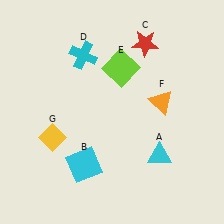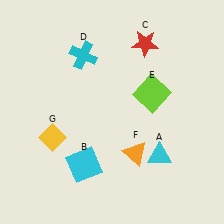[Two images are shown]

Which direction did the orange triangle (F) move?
The orange triangle (F) moved down.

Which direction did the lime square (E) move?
The lime square (E) moved right.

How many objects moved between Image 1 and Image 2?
2 objects moved between the two images.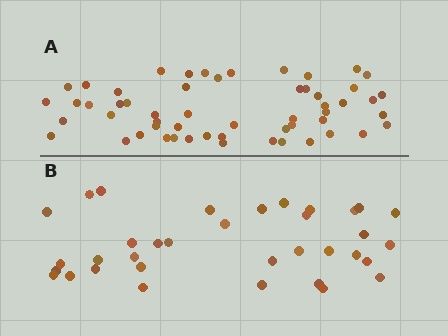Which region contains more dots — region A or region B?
Region A (the top region) has more dots.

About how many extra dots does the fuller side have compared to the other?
Region A has approximately 20 more dots than region B.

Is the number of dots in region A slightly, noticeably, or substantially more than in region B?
Region A has substantially more. The ratio is roughly 1.6 to 1.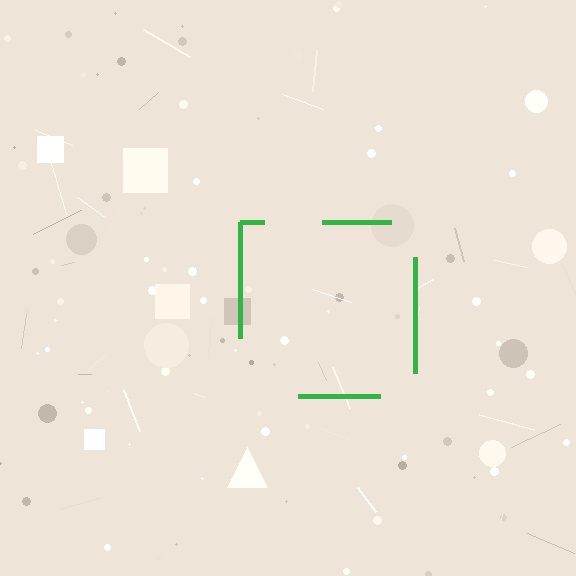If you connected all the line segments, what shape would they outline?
They would outline a square.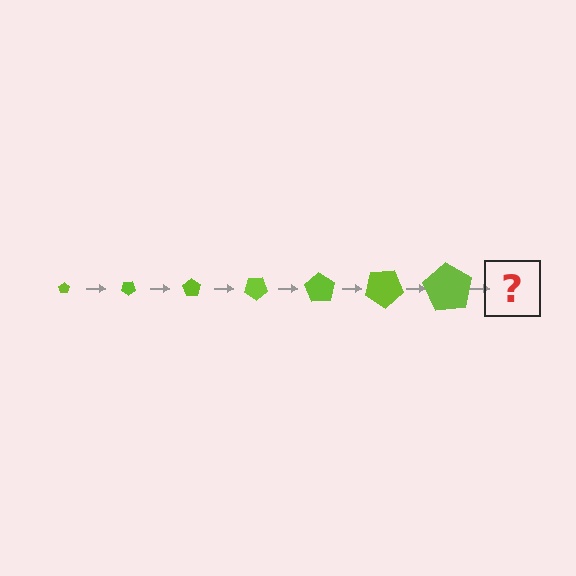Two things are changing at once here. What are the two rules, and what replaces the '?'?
The two rules are that the pentagon grows larger each step and it rotates 35 degrees each step. The '?' should be a pentagon, larger than the previous one and rotated 245 degrees from the start.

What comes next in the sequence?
The next element should be a pentagon, larger than the previous one and rotated 245 degrees from the start.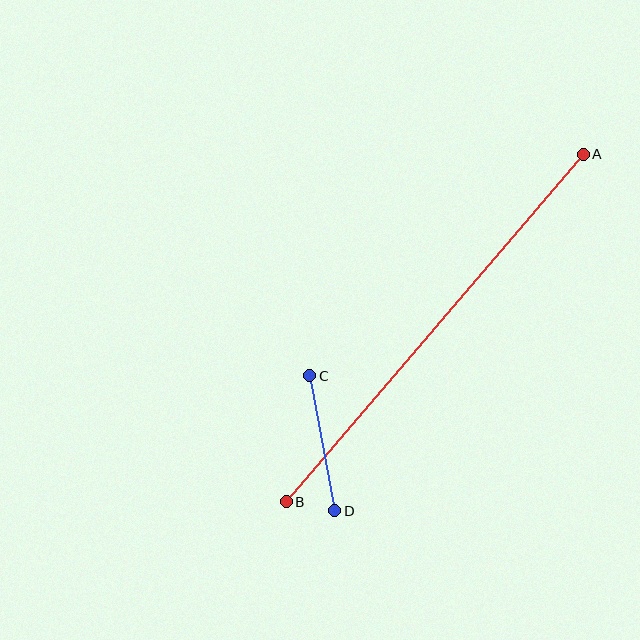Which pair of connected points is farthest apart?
Points A and B are farthest apart.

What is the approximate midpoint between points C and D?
The midpoint is at approximately (322, 443) pixels.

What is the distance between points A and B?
The distance is approximately 457 pixels.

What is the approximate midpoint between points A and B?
The midpoint is at approximately (435, 328) pixels.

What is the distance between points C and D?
The distance is approximately 137 pixels.